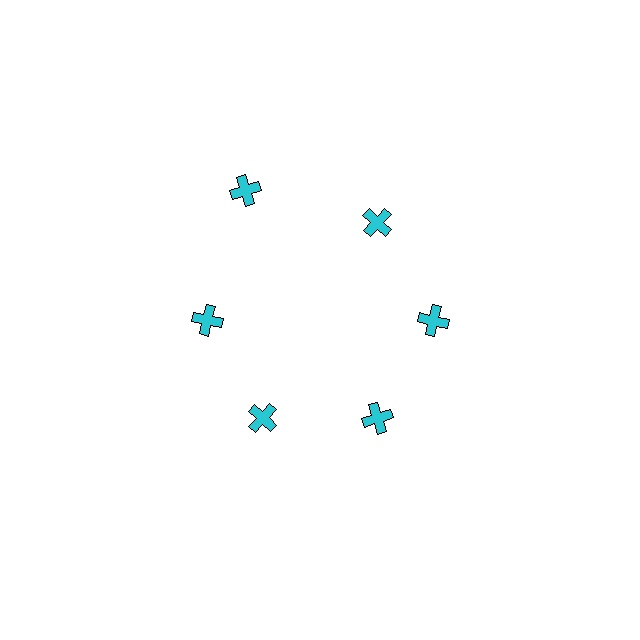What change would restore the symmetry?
The symmetry would be restored by moving it inward, back onto the ring so that all 6 crosses sit at equal angles and equal distance from the center.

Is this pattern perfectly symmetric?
No. The 6 cyan crosses are arranged in a ring, but one element near the 11 o'clock position is pushed outward from the center, breaking the 6-fold rotational symmetry.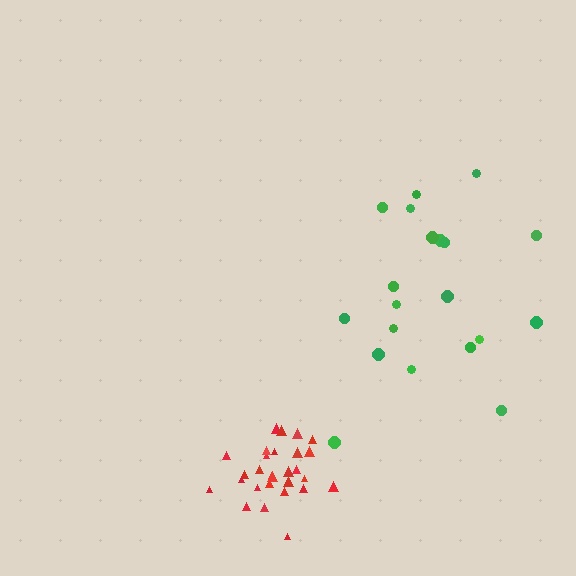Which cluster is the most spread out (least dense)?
Green.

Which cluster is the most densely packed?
Red.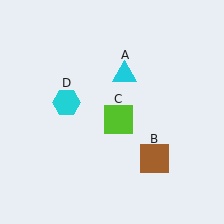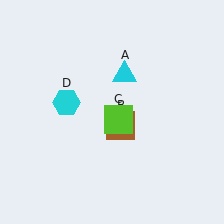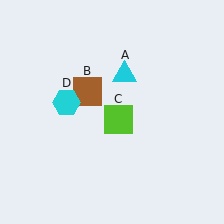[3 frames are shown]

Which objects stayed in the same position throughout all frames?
Cyan triangle (object A) and lime square (object C) and cyan hexagon (object D) remained stationary.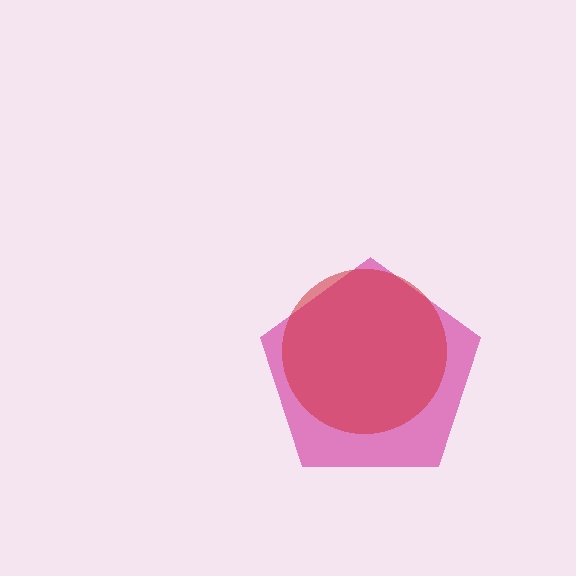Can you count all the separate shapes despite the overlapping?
Yes, there are 2 separate shapes.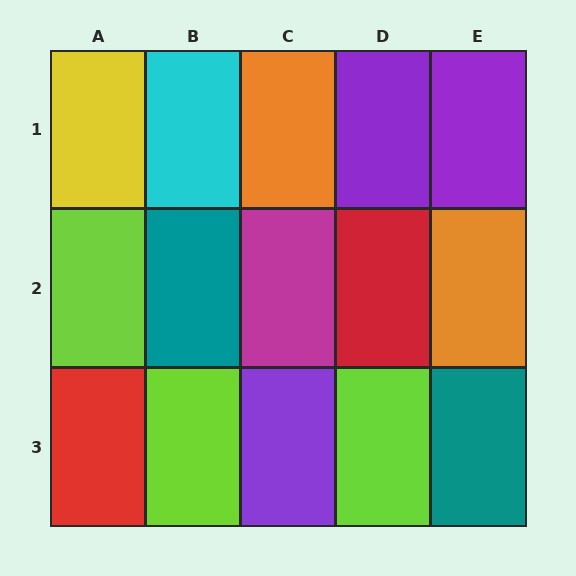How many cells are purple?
3 cells are purple.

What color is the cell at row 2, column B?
Teal.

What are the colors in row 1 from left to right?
Yellow, cyan, orange, purple, purple.